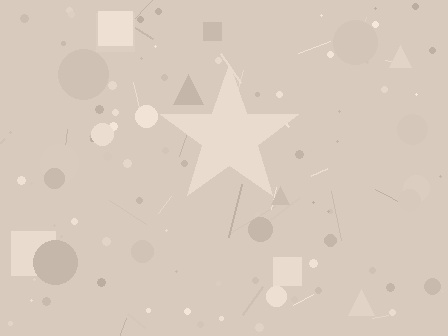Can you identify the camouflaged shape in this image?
The camouflaged shape is a star.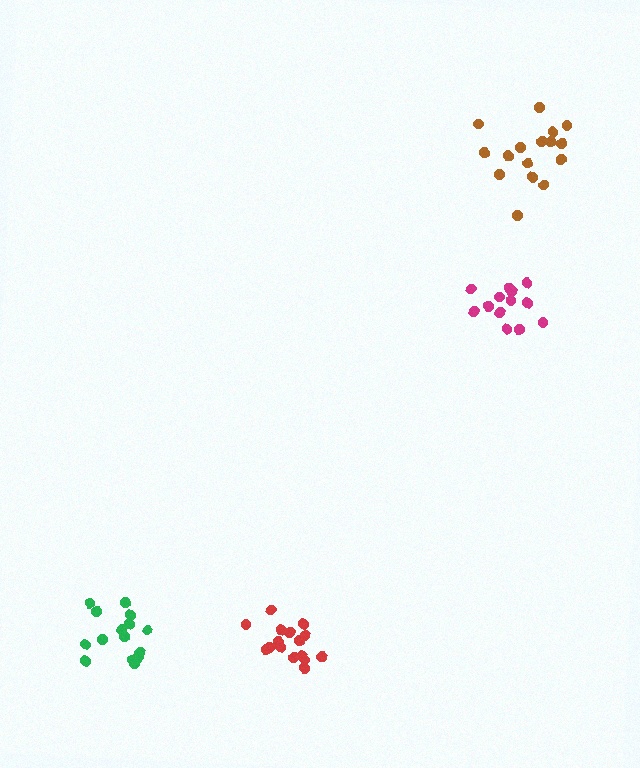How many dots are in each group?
Group 1: 16 dots, Group 2: 16 dots, Group 3: 13 dots, Group 4: 16 dots (61 total).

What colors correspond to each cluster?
The clusters are colored: green, red, magenta, brown.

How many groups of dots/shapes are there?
There are 4 groups.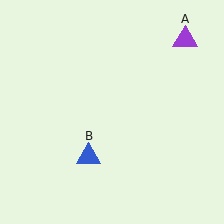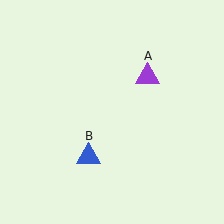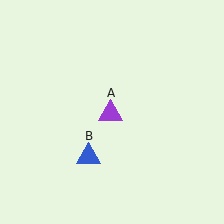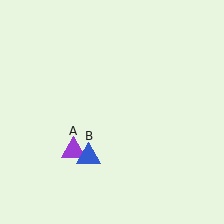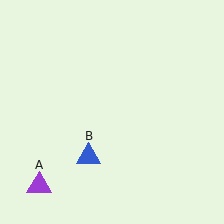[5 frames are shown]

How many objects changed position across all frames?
1 object changed position: purple triangle (object A).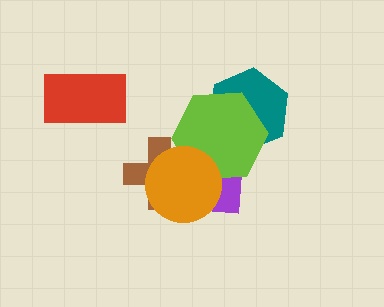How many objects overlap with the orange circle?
3 objects overlap with the orange circle.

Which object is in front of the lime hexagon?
The orange circle is in front of the lime hexagon.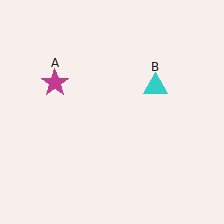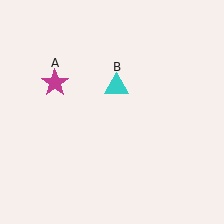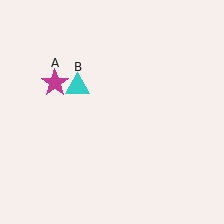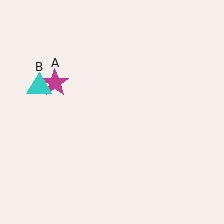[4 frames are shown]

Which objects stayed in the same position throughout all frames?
Magenta star (object A) remained stationary.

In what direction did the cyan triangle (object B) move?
The cyan triangle (object B) moved left.